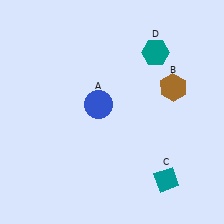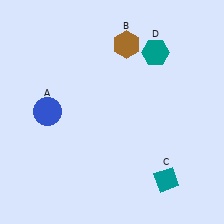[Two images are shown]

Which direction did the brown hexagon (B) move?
The brown hexagon (B) moved left.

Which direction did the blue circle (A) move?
The blue circle (A) moved left.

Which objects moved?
The objects that moved are: the blue circle (A), the brown hexagon (B).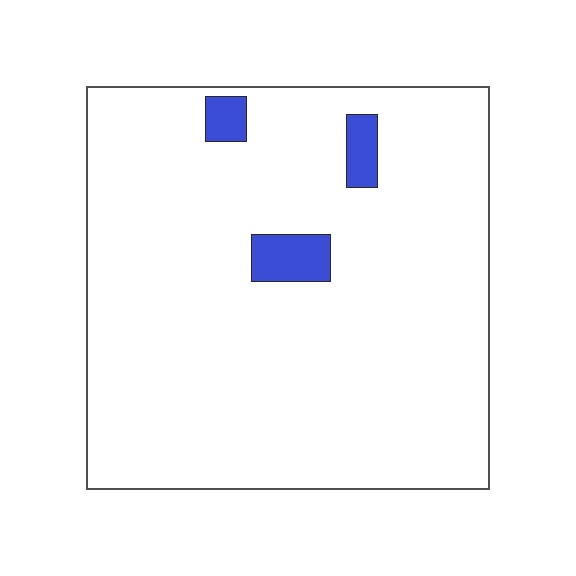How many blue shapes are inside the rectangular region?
3.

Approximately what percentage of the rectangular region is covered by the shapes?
Approximately 5%.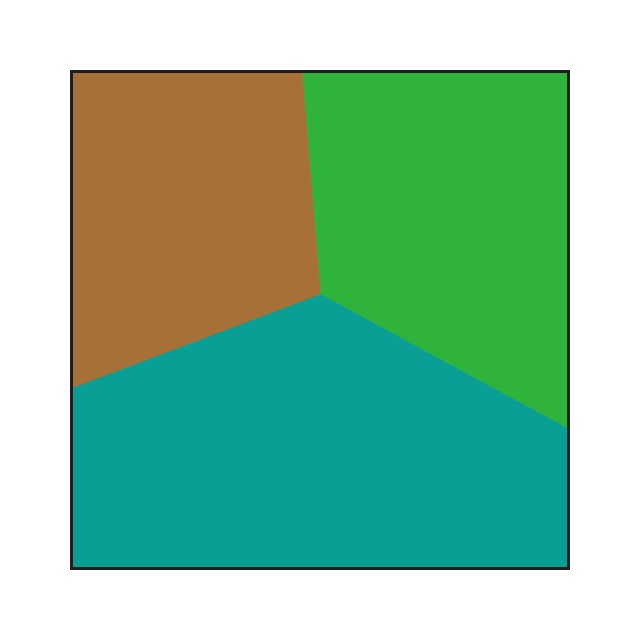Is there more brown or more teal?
Teal.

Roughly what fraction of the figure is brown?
Brown takes up about one quarter (1/4) of the figure.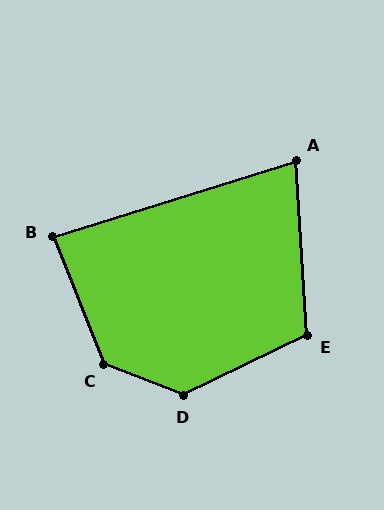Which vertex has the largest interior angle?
D, at approximately 133 degrees.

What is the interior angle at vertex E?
Approximately 112 degrees (obtuse).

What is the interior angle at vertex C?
Approximately 133 degrees (obtuse).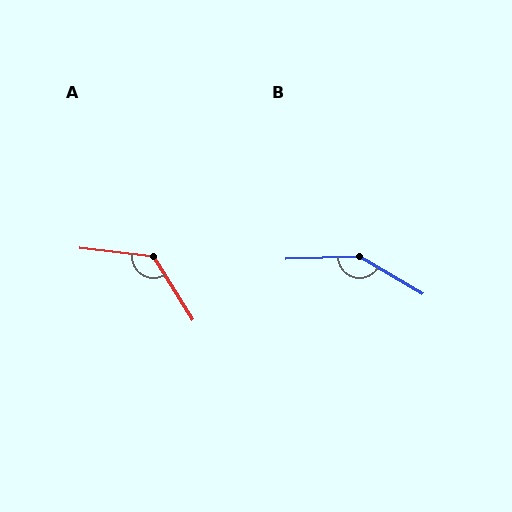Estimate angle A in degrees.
Approximately 128 degrees.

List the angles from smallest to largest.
A (128°), B (147°).